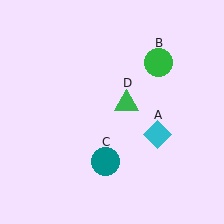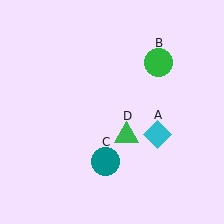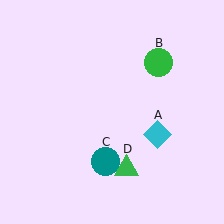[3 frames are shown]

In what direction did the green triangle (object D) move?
The green triangle (object D) moved down.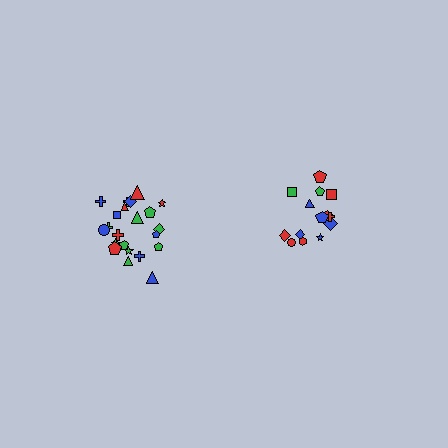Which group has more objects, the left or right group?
The left group.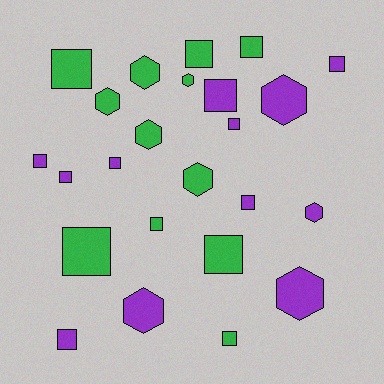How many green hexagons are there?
There are 5 green hexagons.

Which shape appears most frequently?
Square, with 15 objects.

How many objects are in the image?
There are 24 objects.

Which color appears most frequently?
Purple, with 12 objects.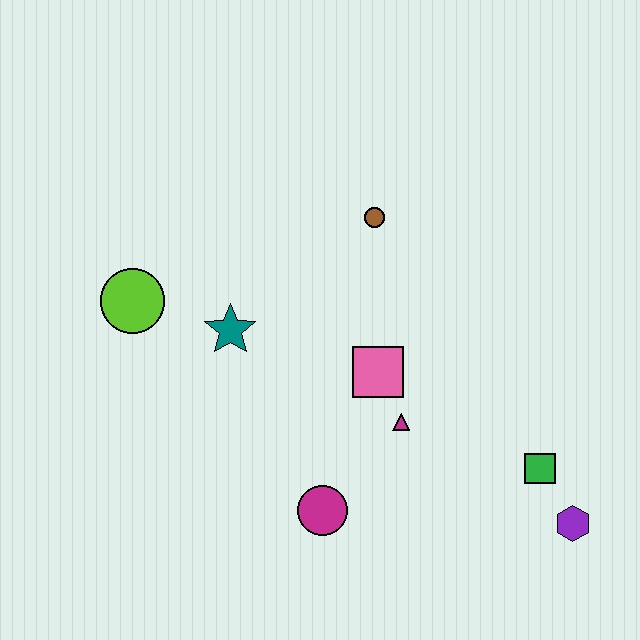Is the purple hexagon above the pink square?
No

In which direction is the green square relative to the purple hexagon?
The green square is above the purple hexagon.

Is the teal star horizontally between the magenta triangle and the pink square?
No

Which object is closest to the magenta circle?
The magenta triangle is closest to the magenta circle.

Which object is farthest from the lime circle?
The purple hexagon is farthest from the lime circle.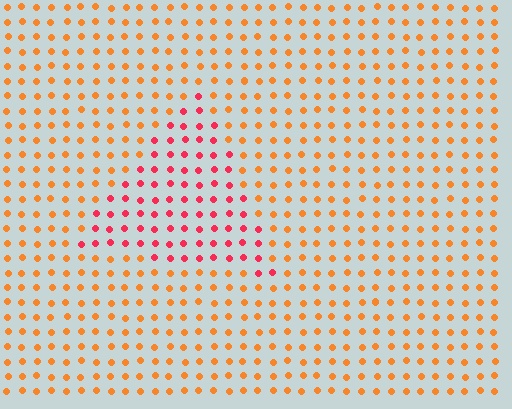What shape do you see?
I see a triangle.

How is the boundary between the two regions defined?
The boundary is defined purely by a slight shift in hue (about 39 degrees). Spacing, size, and orientation are identical on both sides.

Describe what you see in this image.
The image is filled with small orange elements in a uniform arrangement. A triangle-shaped region is visible where the elements are tinted to a slightly different hue, forming a subtle color boundary.